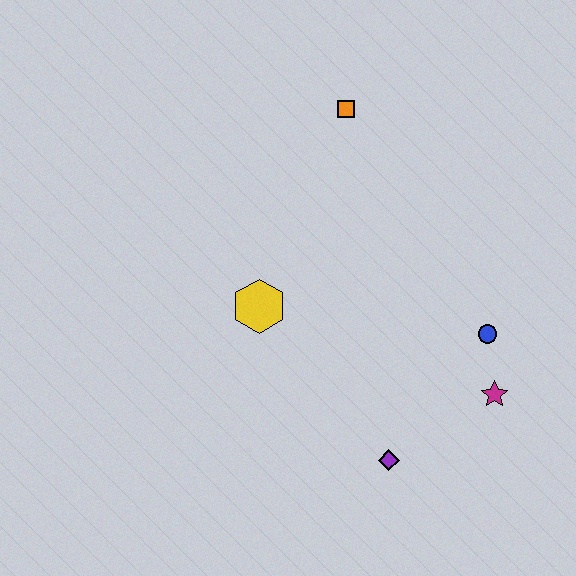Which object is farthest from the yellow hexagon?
The magenta star is farthest from the yellow hexagon.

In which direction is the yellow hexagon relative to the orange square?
The yellow hexagon is below the orange square.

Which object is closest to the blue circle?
The magenta star is closest to the blue circle.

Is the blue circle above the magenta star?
Yes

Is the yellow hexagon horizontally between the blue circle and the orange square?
No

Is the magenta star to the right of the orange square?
Yes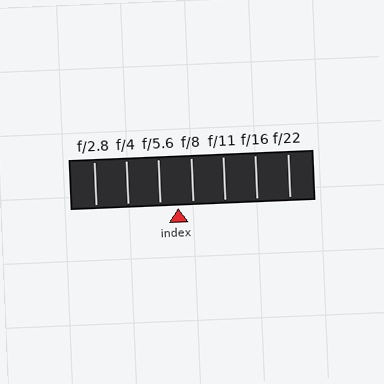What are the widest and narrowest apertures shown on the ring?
The widest aperture shown is f/2.8 and the narrowest is f/22.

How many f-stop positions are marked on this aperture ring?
There are 7 f-stop positions marked.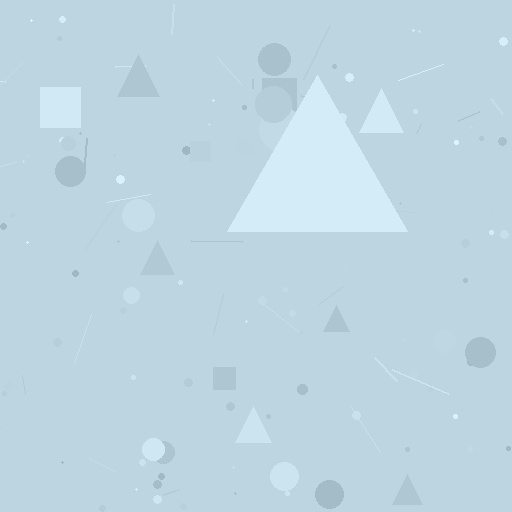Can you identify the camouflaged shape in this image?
The camouflaged shape is a triangle.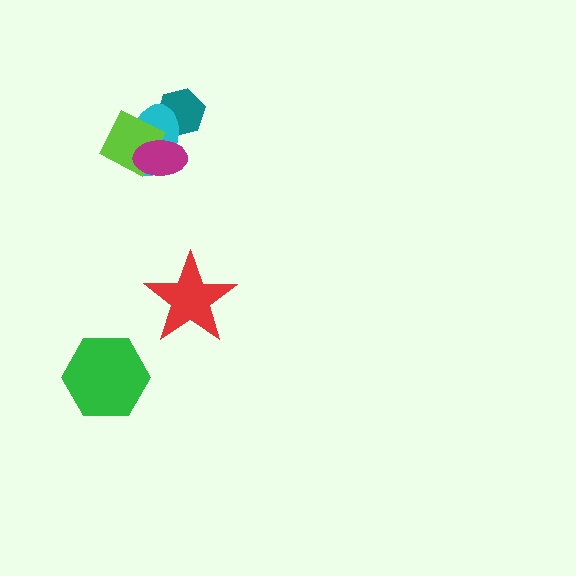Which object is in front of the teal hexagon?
The cyan ellipse is in front of the teal hexagon.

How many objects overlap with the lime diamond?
2 objects overlap with the lime diamond.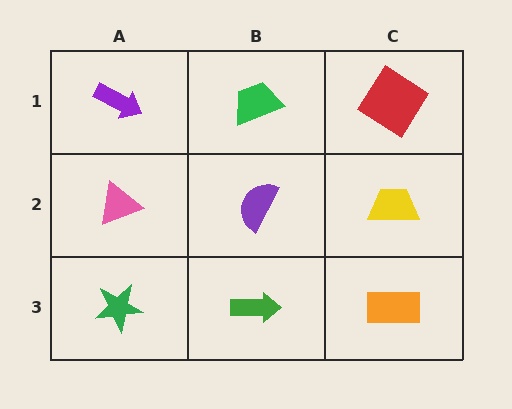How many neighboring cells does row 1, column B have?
3.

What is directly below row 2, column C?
An orange rectangle.